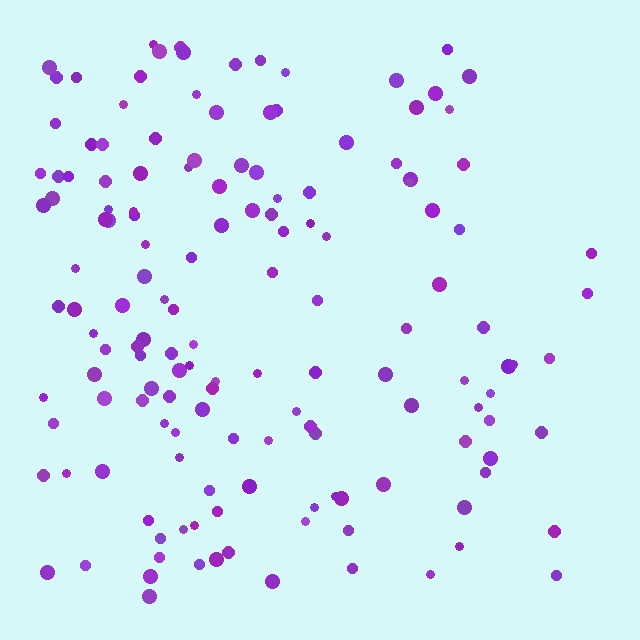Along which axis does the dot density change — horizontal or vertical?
Horizontal.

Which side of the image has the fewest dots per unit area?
The right.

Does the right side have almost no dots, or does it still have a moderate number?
Still a moderate number, just noticeably fewer than the left.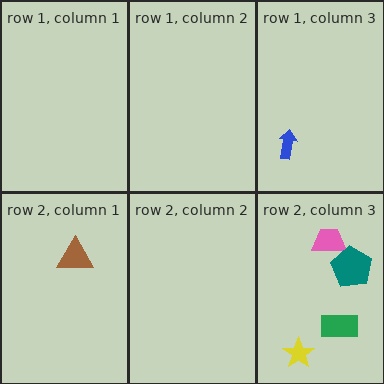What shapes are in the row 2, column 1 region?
The brown triangle.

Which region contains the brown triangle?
The row 2, column 1 region.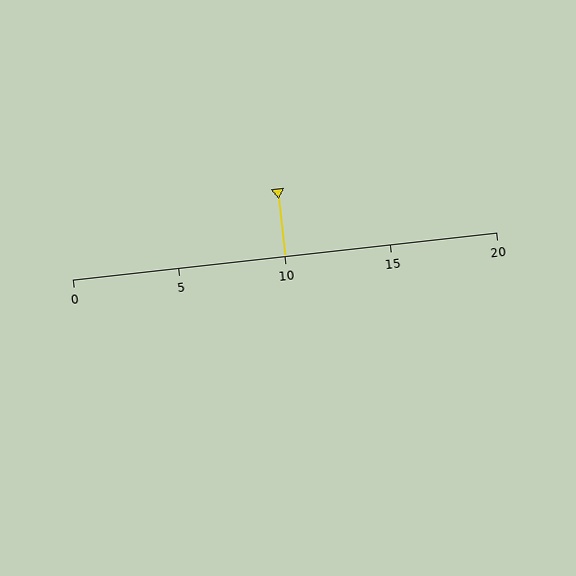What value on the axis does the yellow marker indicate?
The marker indicates approximately 10.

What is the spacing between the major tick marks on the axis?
The major ticks are spaced 5 apart.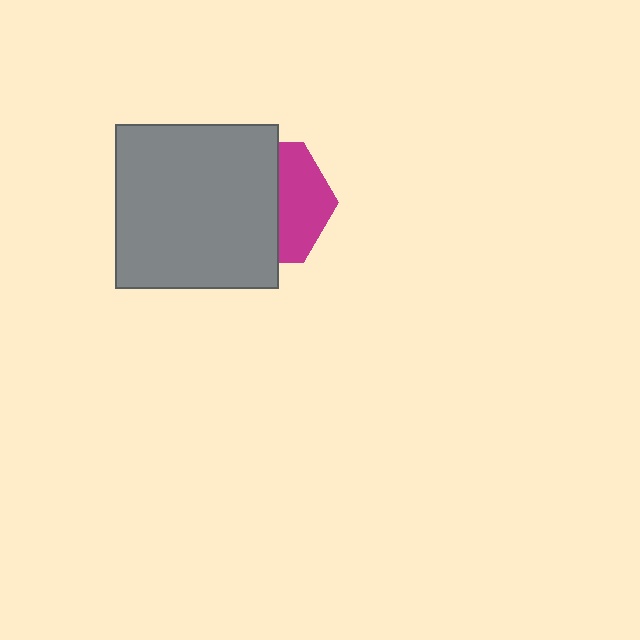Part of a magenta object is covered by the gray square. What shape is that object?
It is a hexagon.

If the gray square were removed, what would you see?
You would see the complete magenta hexagon.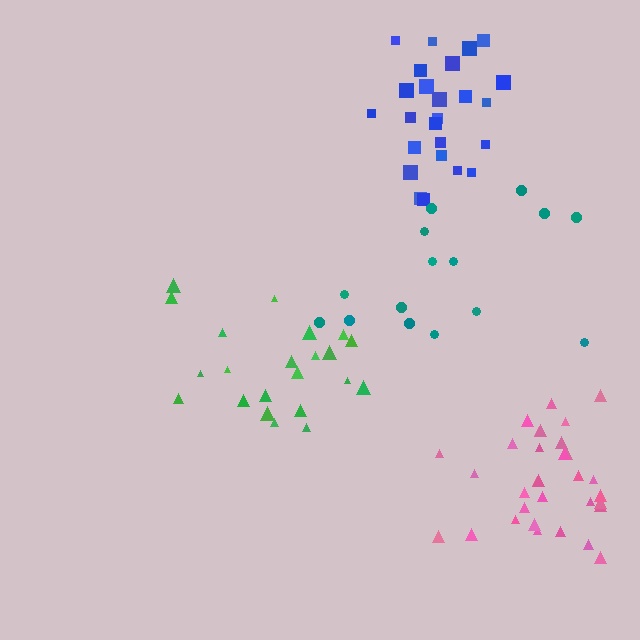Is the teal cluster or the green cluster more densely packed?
Green.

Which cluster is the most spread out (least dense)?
Teal.